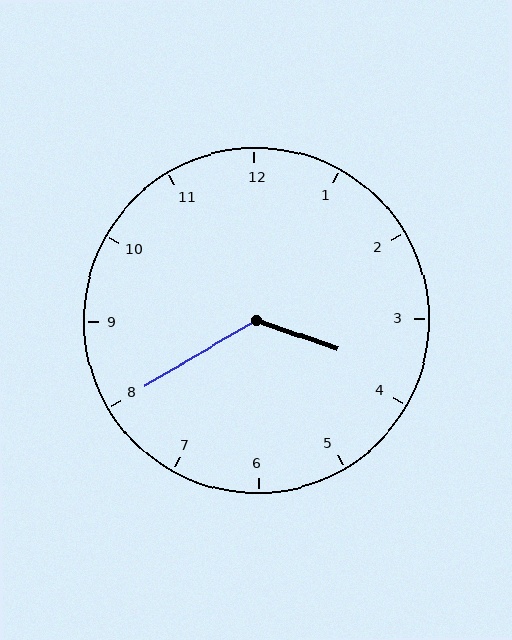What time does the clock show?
3:40.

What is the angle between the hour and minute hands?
Approximately 130 degrees.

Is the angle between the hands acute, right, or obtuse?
It is obtuse.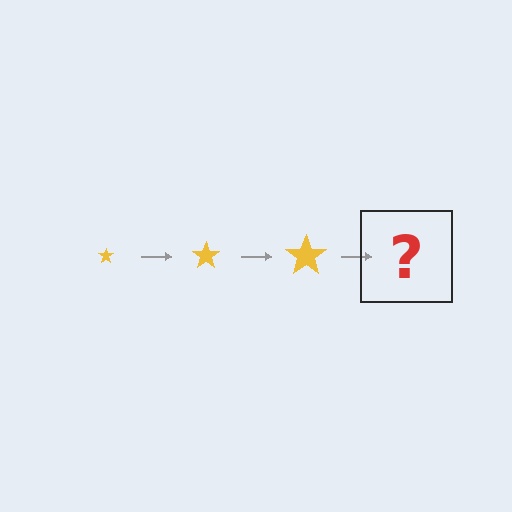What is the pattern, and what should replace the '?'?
The pattern is that the star gets progressively larger each step. The '?' should be a yellow star, larger than the previous one.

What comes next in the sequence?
The next element should be a yellow star, larger than the previous one.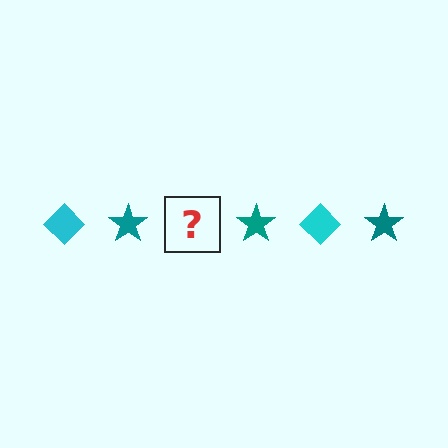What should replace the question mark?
The question mark should be replaced with a cyan diamond.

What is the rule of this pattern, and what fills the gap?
The rule is that the pattern alternates between cyan diamond and teal star. The gap should be filled with a cyan diamond.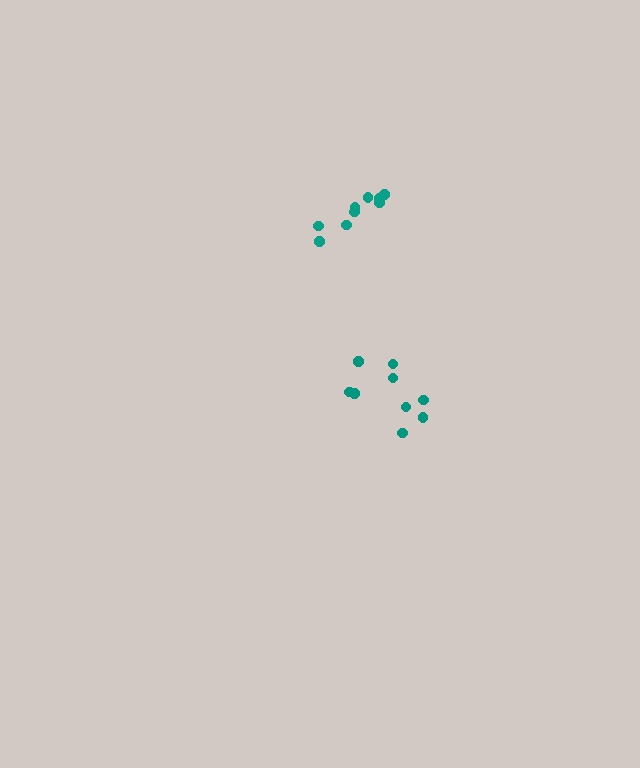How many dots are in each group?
Group 1: 9 dots, Group 2: 9 dots (18 total).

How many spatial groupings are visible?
There are 2 spatial groupings.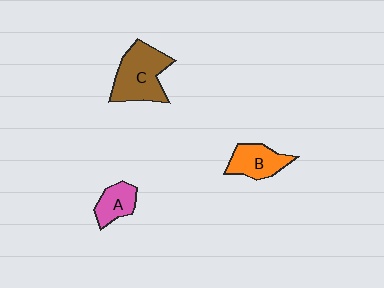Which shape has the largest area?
Shape C (brown).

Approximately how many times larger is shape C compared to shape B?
Approximately 1.6 times.